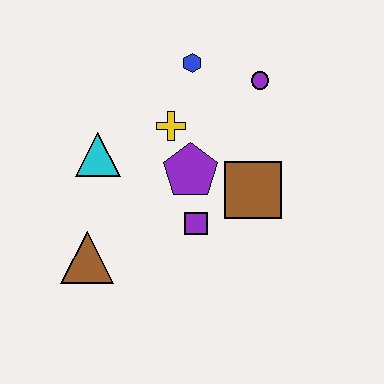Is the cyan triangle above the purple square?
Yes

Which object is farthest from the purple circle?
The brown triangle is farthest from the purple circle.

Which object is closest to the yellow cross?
The purple pentagon is closest to the yellow cross.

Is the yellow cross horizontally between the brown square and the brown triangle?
Yes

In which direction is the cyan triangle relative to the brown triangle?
The cyan triangle is above the brown triangle.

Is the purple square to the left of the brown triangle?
No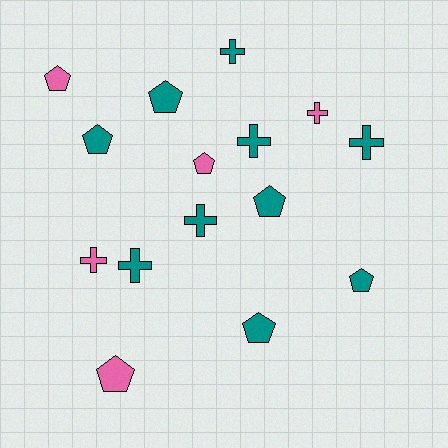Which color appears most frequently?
Teal, with 10 objects.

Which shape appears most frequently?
Pentagon, with 8 objects.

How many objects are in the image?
There are 15 objects.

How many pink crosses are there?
There are 2 pink crosses.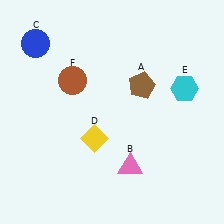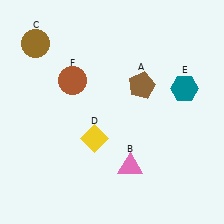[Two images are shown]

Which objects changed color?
C changed from blue to brown. E changed from cyan to teal.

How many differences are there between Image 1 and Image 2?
There are 2 differences between the two images.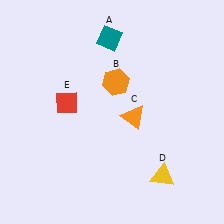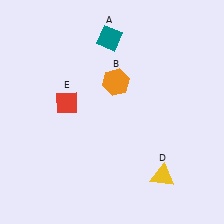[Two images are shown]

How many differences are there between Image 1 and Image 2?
There is 1 difference between the two images.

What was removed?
The orange triangle (C) was removed in Image 2.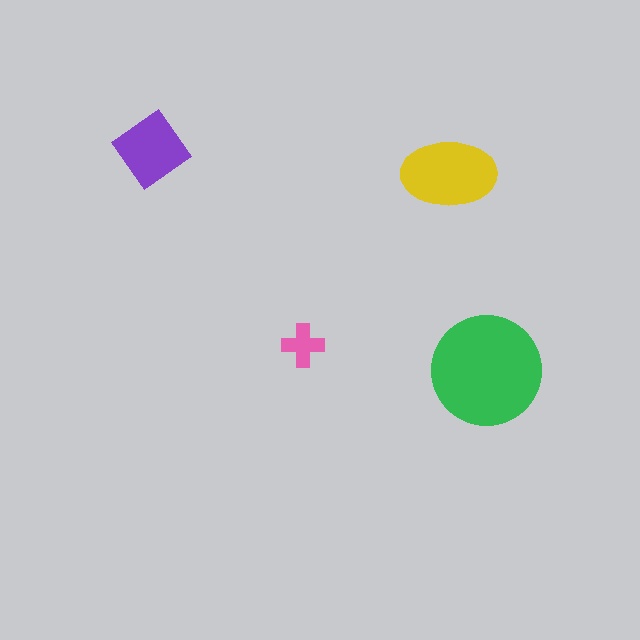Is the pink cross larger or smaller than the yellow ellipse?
Smaller.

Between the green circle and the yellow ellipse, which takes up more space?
The green circle.